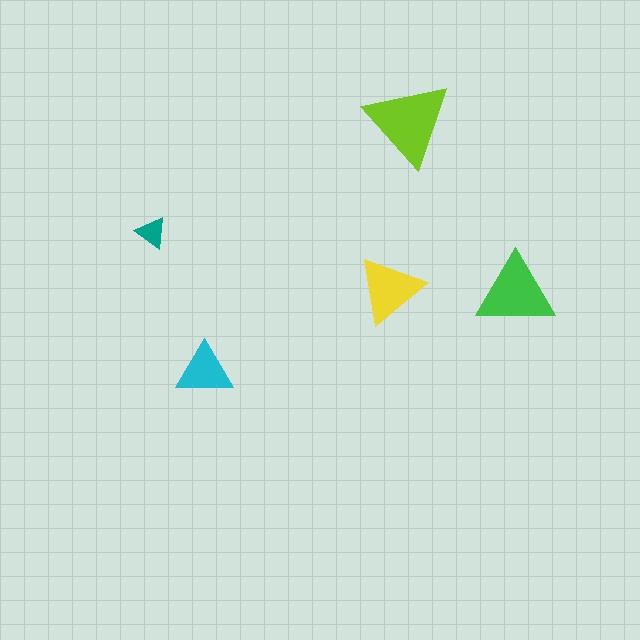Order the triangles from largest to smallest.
the lime one, the green one, the yellow one, the cyan one, the teal one.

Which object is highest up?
The lime triangle is topmost.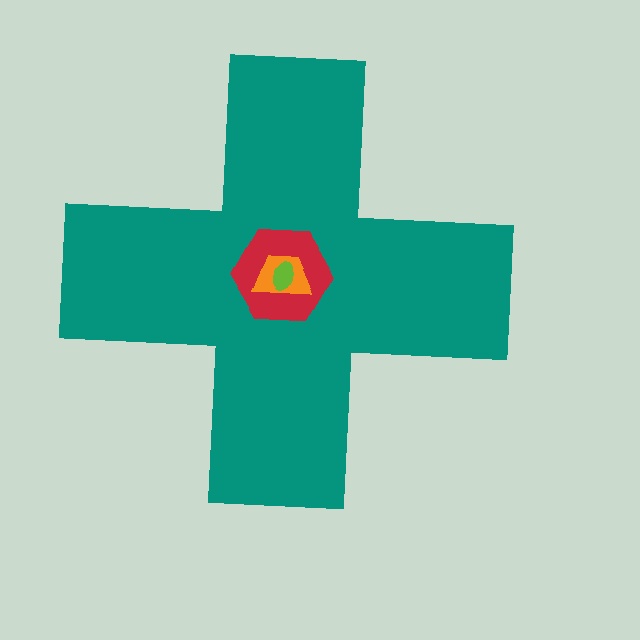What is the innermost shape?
The lime ellipse.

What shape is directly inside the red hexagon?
The orange trapezoid.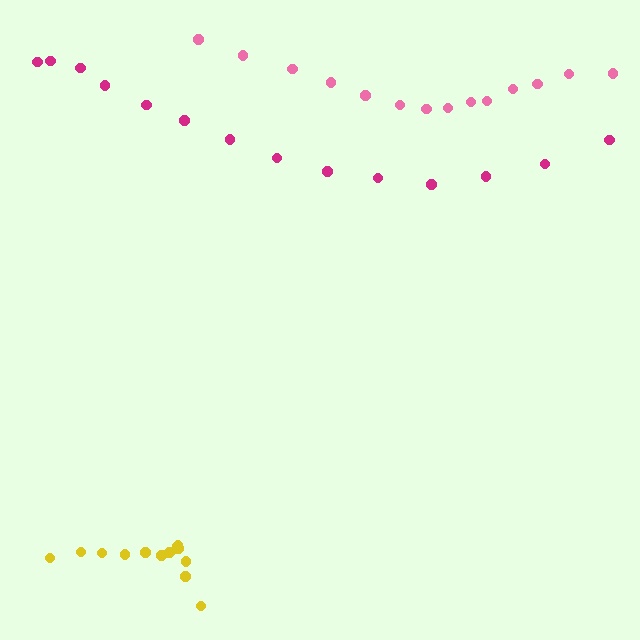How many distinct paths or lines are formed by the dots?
There are 3 distinct paths.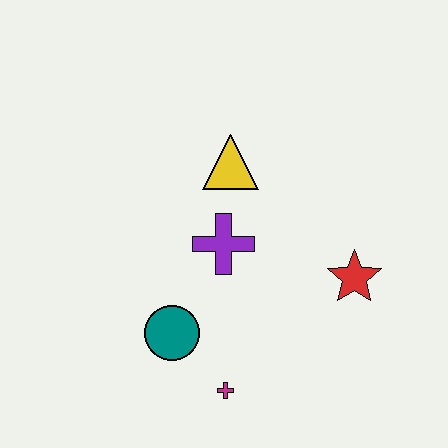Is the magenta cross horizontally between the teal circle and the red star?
Yes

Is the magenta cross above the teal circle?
No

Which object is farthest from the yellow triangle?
The magenta cross is farthest from the yellow triangle.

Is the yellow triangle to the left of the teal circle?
No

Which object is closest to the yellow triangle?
The purple cross is closest to the yellow triangle.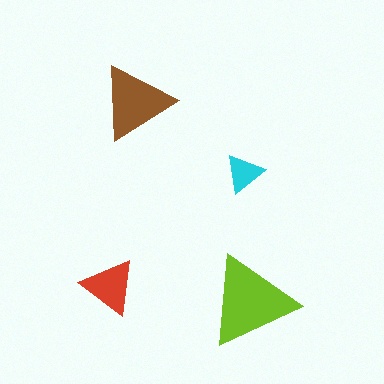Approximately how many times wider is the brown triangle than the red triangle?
About 1.5 times wider.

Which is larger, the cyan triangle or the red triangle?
The red one.